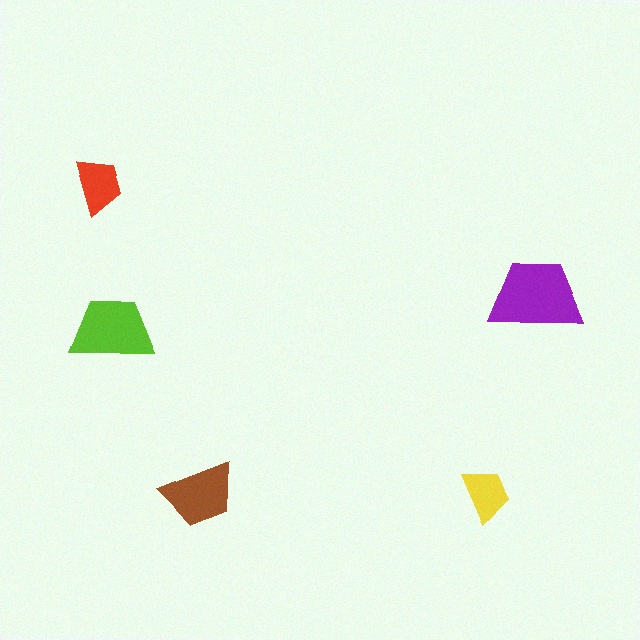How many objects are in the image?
There are 5 objects in the image.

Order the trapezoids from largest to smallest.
the purple one, the lime one, the brown one, the red one, the yellow one.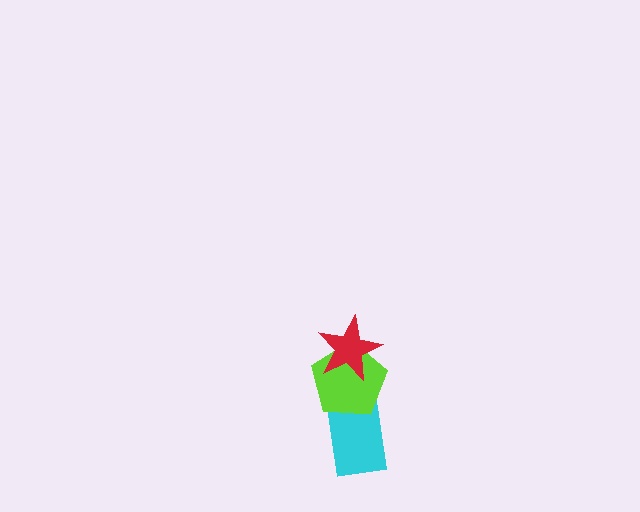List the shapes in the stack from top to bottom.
From top to bottom: the red star, the lime pentagon, the cyan rectangle.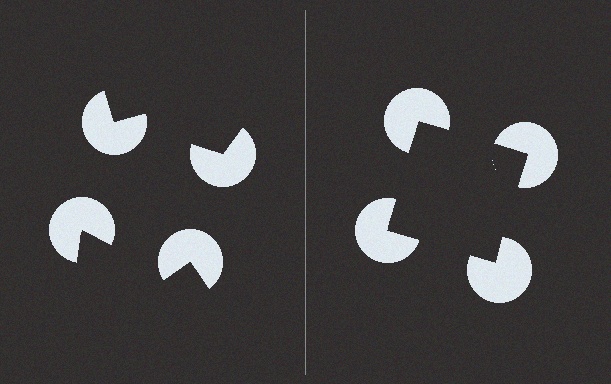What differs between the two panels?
The pac-man discs are positioned identically on both sides; only the wedge orientations differ. On the right they align to a square; on the left they are misaligned.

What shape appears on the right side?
An illusory square.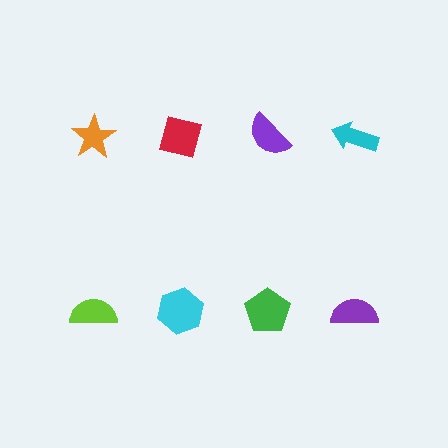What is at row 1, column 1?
An orange star.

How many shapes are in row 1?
4 shapes.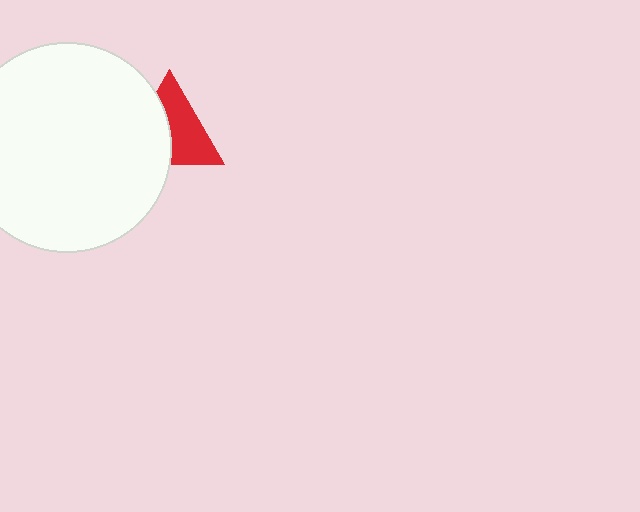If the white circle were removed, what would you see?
You would see the complete red triangle.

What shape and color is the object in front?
The object in front is a white circle.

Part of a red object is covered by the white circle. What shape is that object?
It is a triangle.